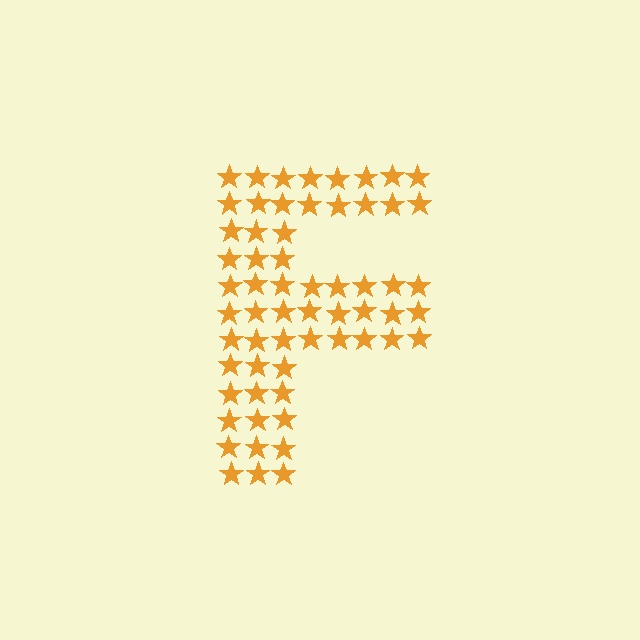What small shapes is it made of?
It is made of small stars.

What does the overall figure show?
The overall figure shows the letter F.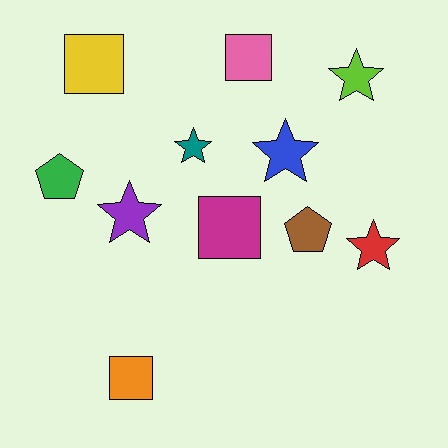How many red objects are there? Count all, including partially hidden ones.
There is 1 red object.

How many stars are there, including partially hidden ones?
There are 5 stars.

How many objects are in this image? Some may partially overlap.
There are 11 objects.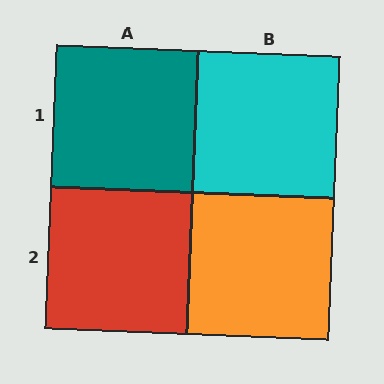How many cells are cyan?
1 cell is cyan.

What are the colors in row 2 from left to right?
Red, orange.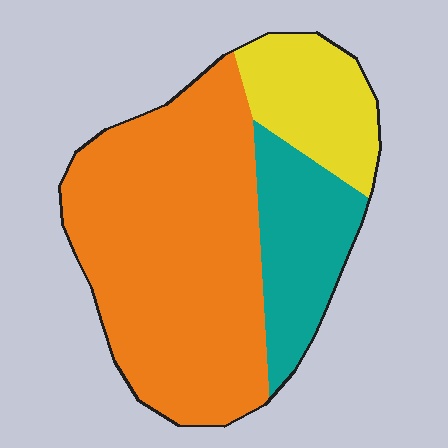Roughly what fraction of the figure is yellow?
Yellow covers roughly 20% of the figure.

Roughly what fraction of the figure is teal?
Teal covers about 20% of the figure.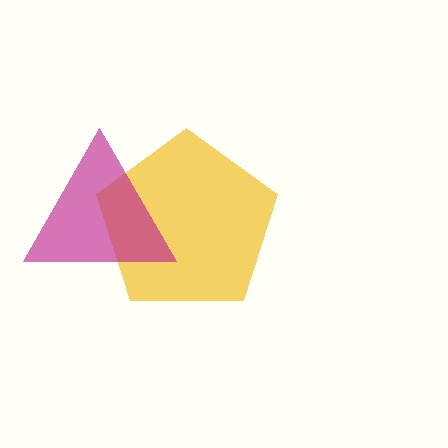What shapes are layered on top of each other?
The layered shapes are: a yellow pentagon, a magenta triangle.